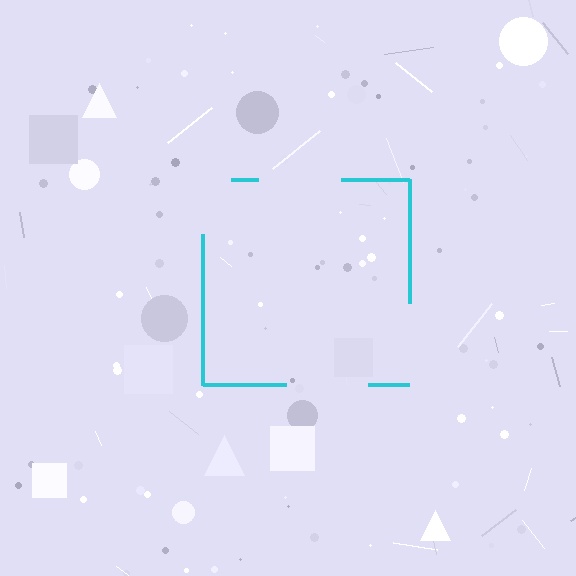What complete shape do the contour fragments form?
The contour fragments form a square.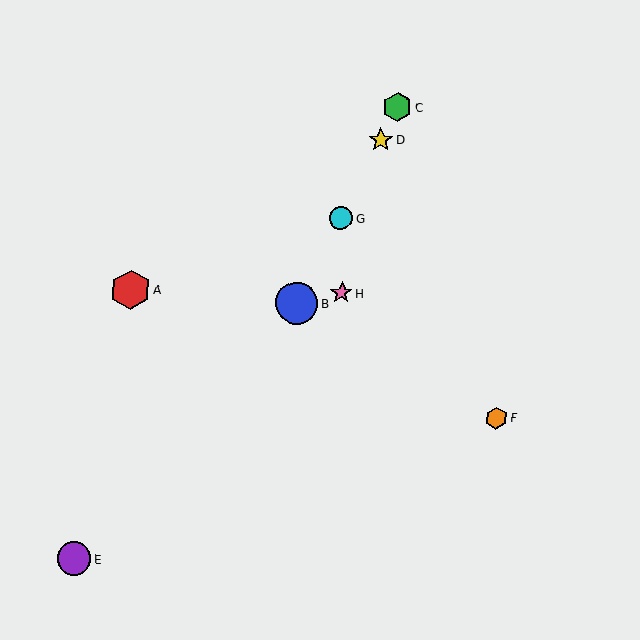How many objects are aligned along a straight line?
4 objects (B, C, D, G) are aligned along a straight line.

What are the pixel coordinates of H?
Object H is at (342, 293).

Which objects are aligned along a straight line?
Objects B, C, D, G are aligned along a straight line.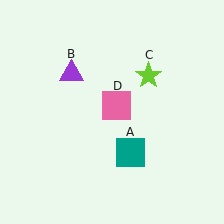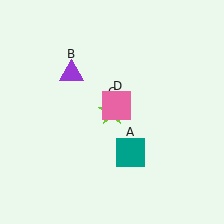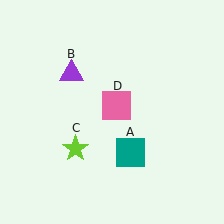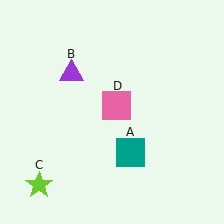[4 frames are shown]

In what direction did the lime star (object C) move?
The lime star (object C) moved down and to the left.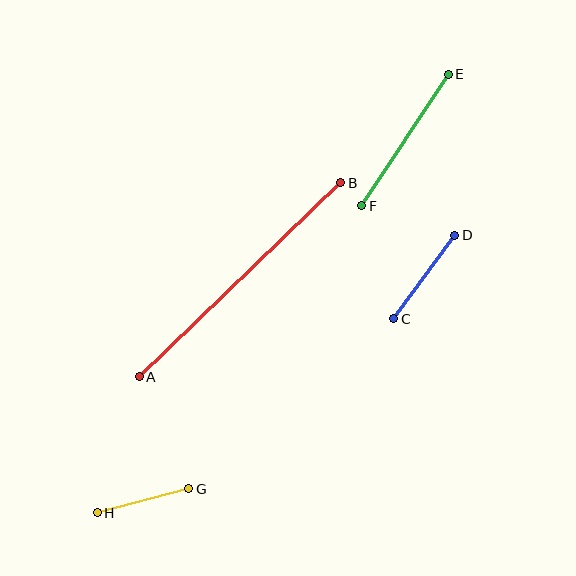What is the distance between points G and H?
The distance is approximately 95 pixels.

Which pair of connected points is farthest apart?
Points A and B are farthest apart.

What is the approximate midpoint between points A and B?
The midpoint is at approximately (240, 280) pixels.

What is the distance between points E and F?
The distance is approximately 157 pixels.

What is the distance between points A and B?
The distance is approximately 280 pixels.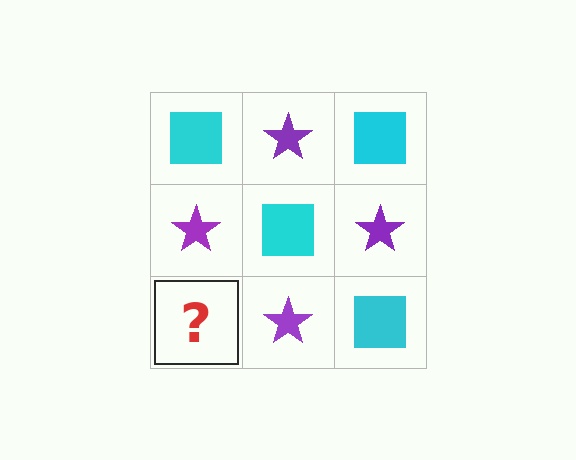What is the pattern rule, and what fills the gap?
The rule is that it alternates cyan square and purple star in a checkerboard pattern. The gap should be filled with a cyan square.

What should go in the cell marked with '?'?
The missing cell should contain a cyan square.